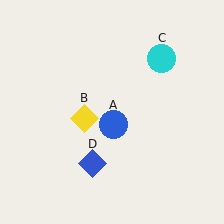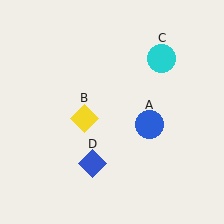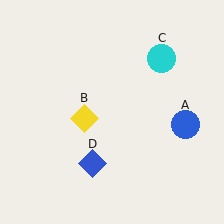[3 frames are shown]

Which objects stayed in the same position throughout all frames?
Yellow diamond (object B) and cyan circle (object C) and blue diamond (object D) remained stationary.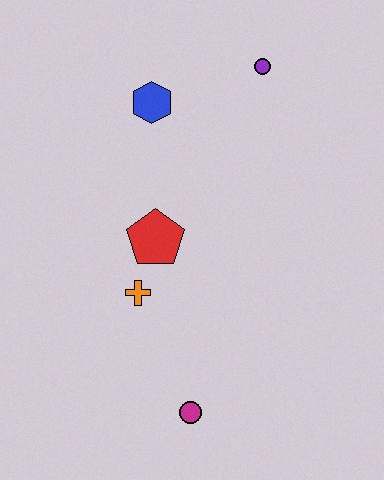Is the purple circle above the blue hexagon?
Yes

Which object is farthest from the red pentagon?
The purple circle is farthest from the red pentagon.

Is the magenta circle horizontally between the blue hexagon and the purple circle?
Yes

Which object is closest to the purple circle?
The blue hexagon is closest to the purple circle.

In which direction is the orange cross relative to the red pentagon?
The orange cross is below the red pentagon.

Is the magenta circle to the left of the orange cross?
No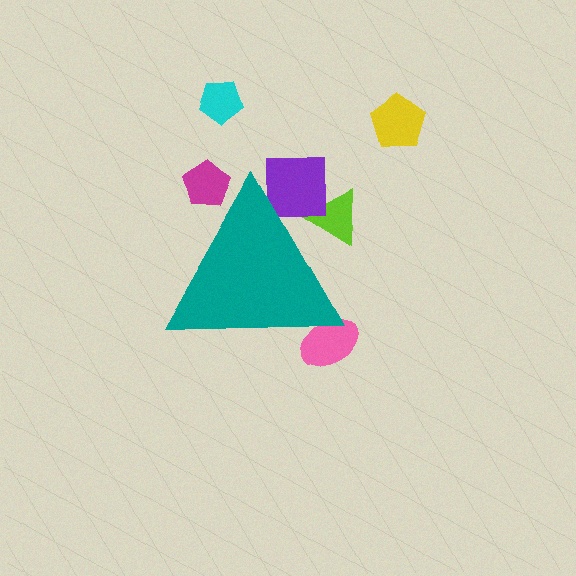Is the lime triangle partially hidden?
Yes, the lime triangle is partially hidden behind the teal triangle.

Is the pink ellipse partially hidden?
Yes, the pink ellipse is partially hidden behind the teal triangle.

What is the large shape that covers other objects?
A teal triangle.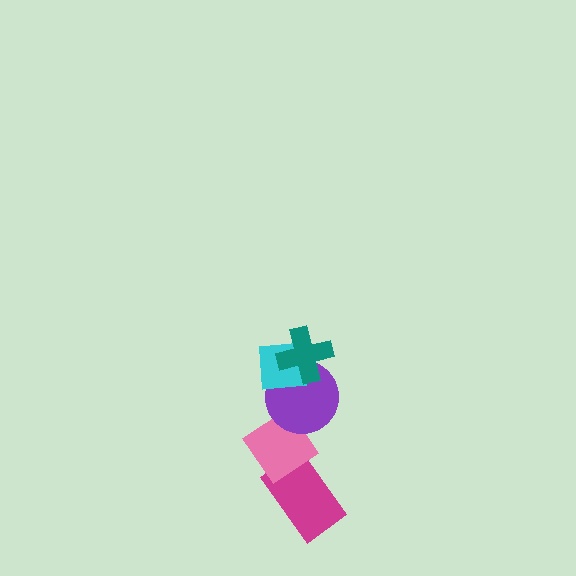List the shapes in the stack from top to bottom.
From top to bottom: the teal cross, the cyan square, the purple circle, the pink diamond, the magenta rectangle.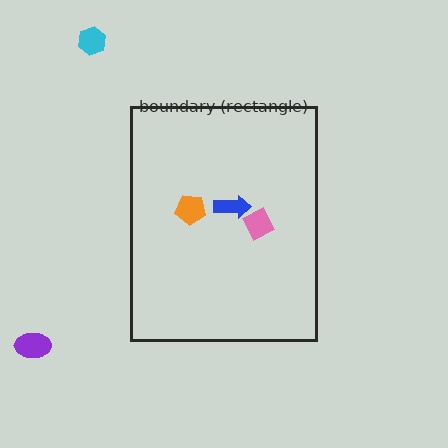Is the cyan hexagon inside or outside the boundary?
Outside.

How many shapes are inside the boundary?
3 inside, 2 outside.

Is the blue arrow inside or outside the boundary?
Inside.